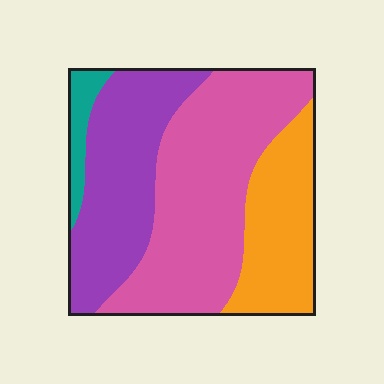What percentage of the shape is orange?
Orange covers 22% of the shape.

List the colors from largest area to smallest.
From largest to smallest: pink, purple, orange, teal.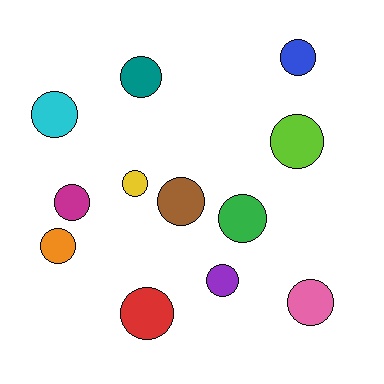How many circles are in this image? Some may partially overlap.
There are 12 circles.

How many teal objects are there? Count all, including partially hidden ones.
There is 1 teal object.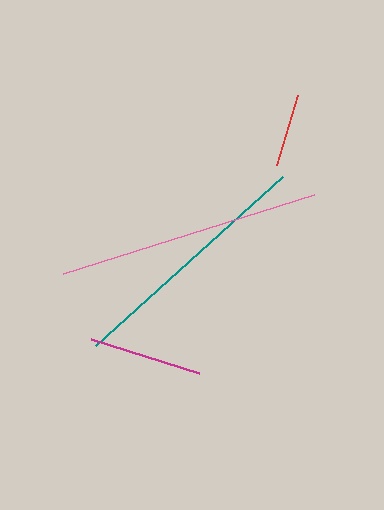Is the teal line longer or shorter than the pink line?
The pink line is longer than the teal line.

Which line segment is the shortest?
The red line is the shortest at approximately 73 pixels.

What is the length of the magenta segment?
The magenta segment is approximately 113 pixels long.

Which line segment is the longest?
The pink line is the longest at approximately 263 pixels.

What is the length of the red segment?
The red segment is approximately 73 pixels long.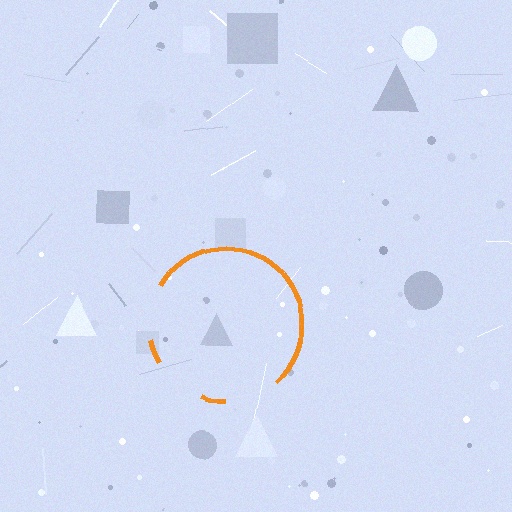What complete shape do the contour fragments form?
The contour fragments form a circle.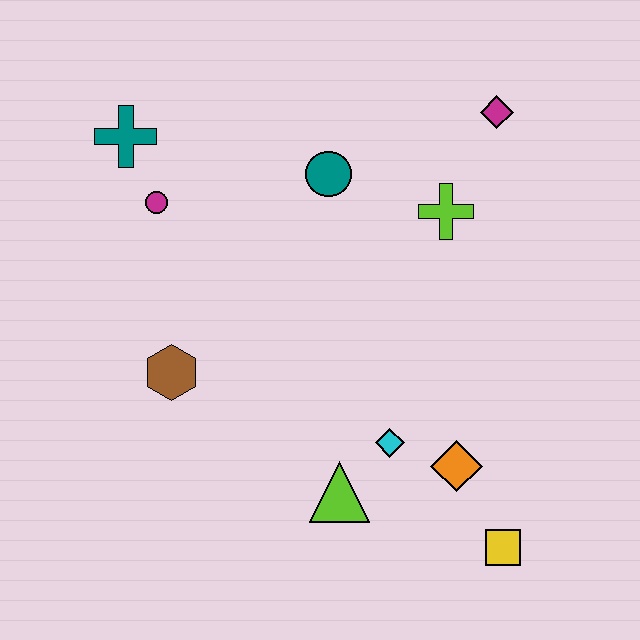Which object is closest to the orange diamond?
The cyan diamond is closest to the orange diamond.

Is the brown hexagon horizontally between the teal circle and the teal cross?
Yes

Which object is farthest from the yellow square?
The teal cross is farthest from the yellow square.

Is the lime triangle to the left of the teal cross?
No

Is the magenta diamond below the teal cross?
No